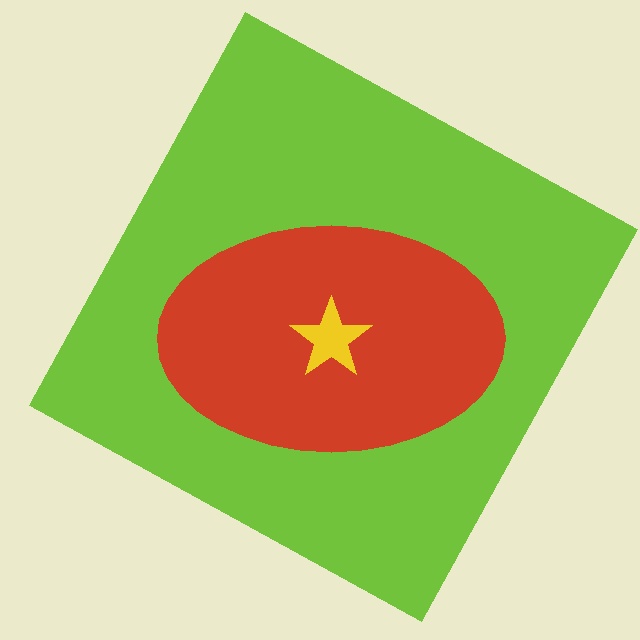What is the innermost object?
The yellow star.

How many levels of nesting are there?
3.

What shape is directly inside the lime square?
The red ellipse.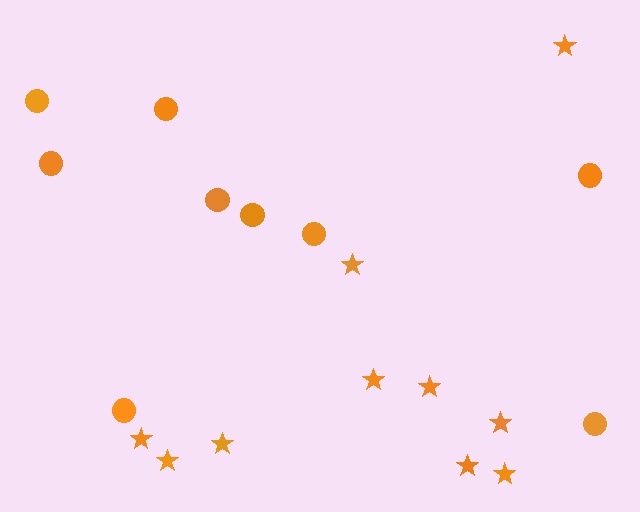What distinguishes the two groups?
There are 2 groups: one group of stars (10) and one group of circles (9).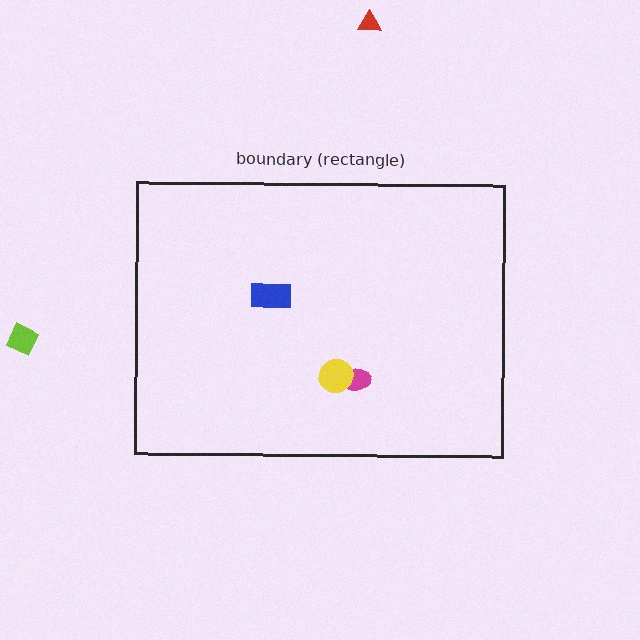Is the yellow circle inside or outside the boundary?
Inside.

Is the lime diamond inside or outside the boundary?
Outside.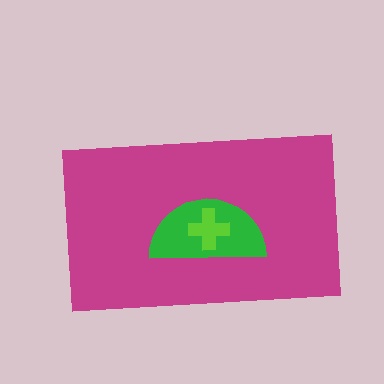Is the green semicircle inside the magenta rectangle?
Yes.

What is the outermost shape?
The magenta rectangle.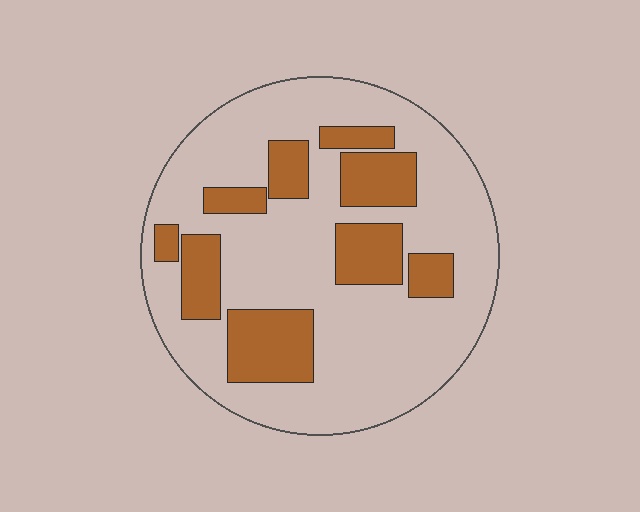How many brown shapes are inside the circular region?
9.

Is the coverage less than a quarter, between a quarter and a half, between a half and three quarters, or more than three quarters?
Between a quarter and a half.